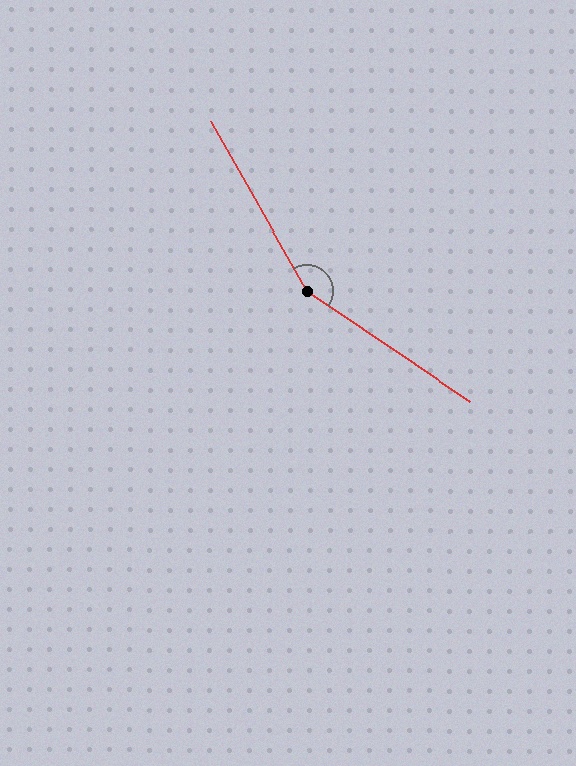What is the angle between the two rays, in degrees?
Approximately 154 degrees.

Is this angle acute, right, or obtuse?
It is obtuse.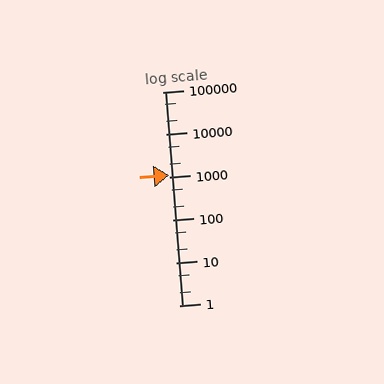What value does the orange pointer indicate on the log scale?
The pointer indicates approximately 1100.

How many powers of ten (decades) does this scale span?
The scale spans 5 decades, from 1 to 100000.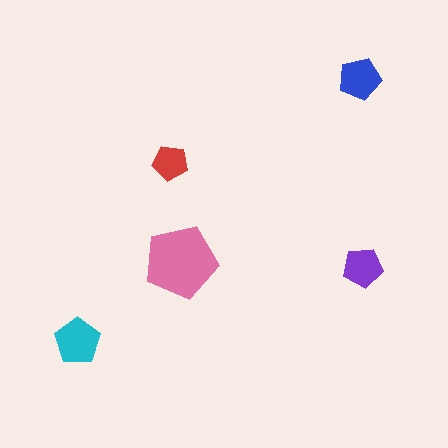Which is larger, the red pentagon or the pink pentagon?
The pink one.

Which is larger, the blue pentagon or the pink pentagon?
The pink one.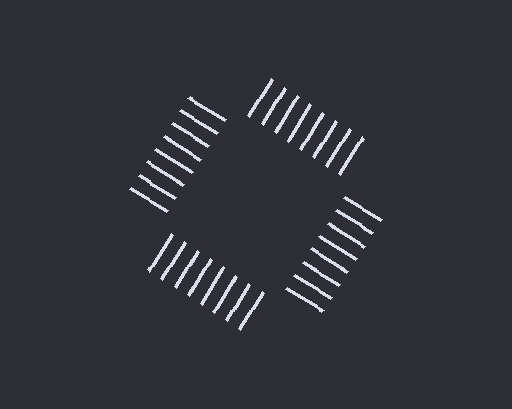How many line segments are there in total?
32 — 8 along each of the 4 edges.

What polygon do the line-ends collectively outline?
An illusory square — the line segments terminate on its edges but no continuous stroke is drawn.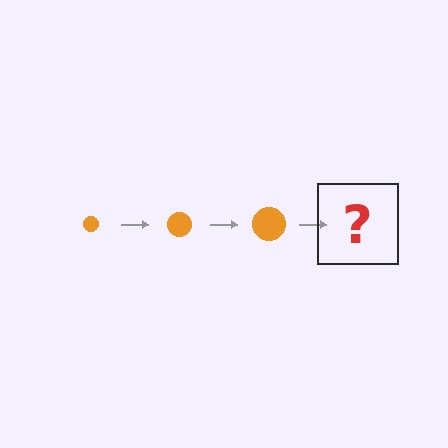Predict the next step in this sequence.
The next step is an orange circle, larger than the previous one.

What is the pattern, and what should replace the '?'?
The pattern is that the circle gets progressively larger each step. The '?' should be an orange circle, larger than the previous one.